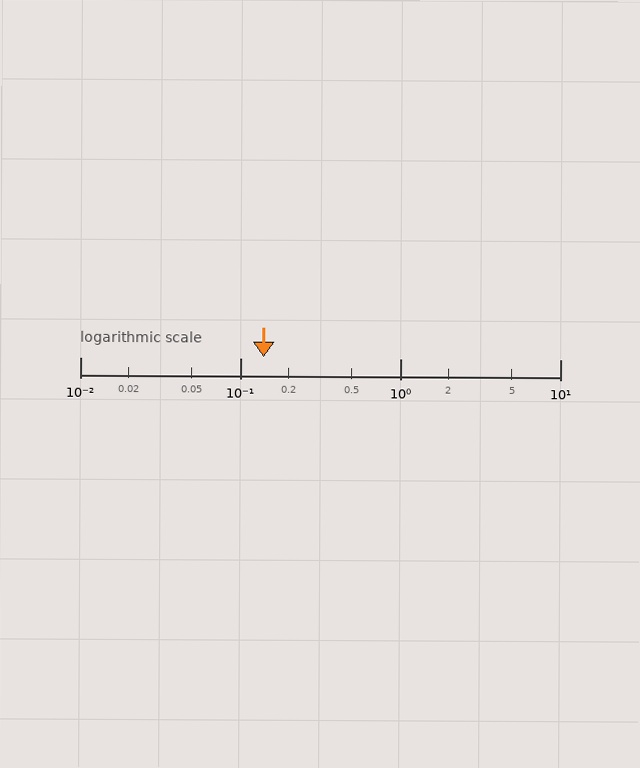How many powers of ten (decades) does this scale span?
The scale spans 3 decades, from 0.01 to 10.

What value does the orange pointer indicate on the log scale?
The pointer indicates approximately 0.14.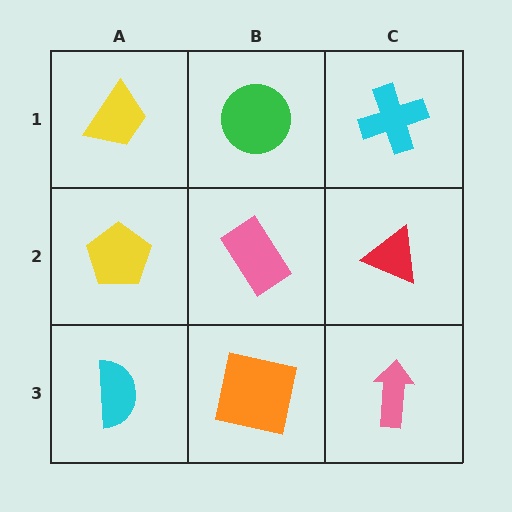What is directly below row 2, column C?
A pink arrow.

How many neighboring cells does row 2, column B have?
4.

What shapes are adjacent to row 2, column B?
A green circle (row 1, column B), an orange square (row 3, column B), a yellow pentagon (row 2, column A), a red triangle (row 2, column C).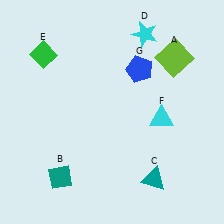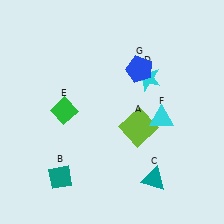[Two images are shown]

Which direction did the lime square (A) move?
The lime square (A) moved down.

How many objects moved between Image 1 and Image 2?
3 objects moved between the two images.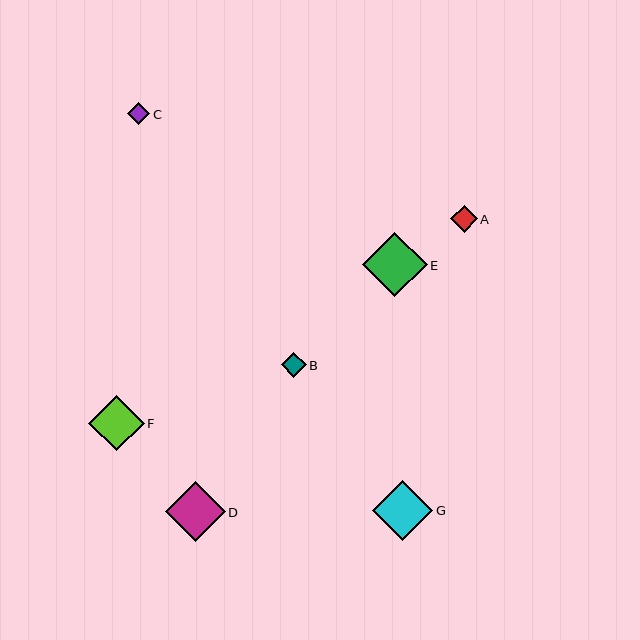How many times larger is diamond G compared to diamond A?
Diamond G is approximately 2.3 times the size of diamond A.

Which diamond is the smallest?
Diamond C is the smallest with a size of approximately 22 pixels.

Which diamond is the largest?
Diamond E is the largest with a size of approximately 64 pixels.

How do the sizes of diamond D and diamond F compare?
Diamond D and diamond F are approximately the same size.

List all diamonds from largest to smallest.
From largest to smallest: E, G, D, F, A, B, C.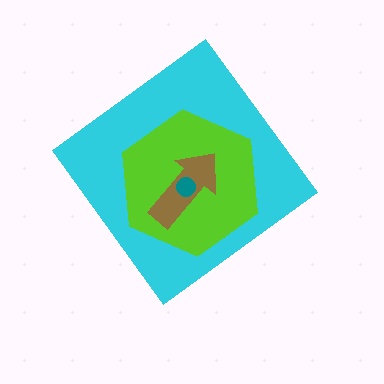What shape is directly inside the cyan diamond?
The lime hexagon.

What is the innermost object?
The teal circle.